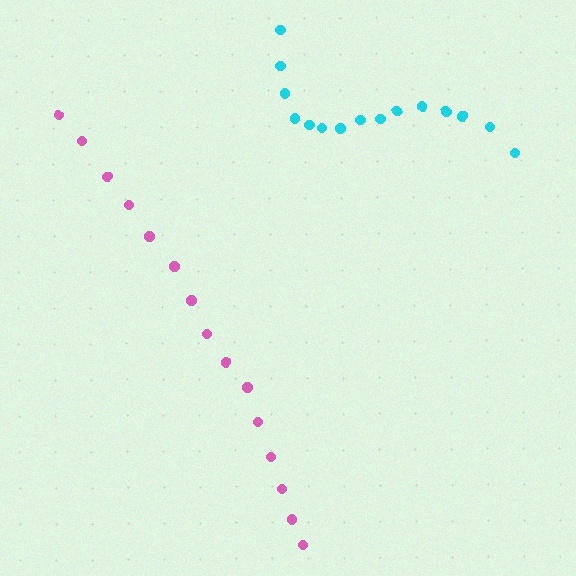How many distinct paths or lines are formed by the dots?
There are 2 distinct paths.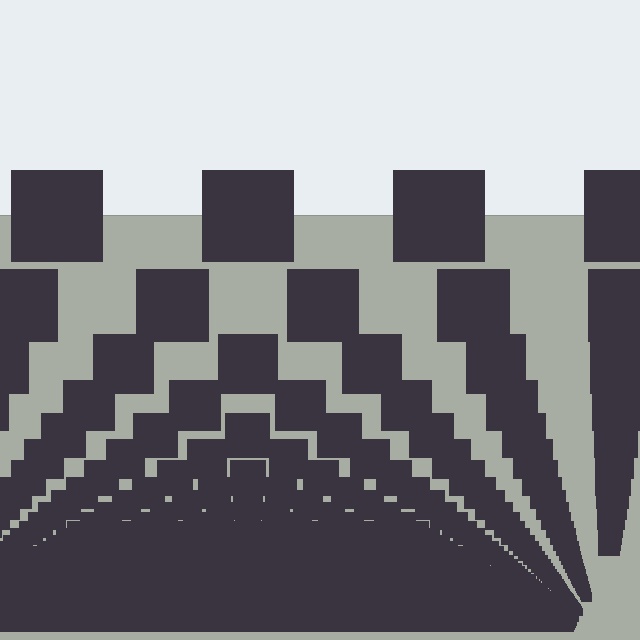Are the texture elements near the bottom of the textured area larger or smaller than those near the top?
Smaller. The gradient is inverted — elements near the bottom are smaller and denser.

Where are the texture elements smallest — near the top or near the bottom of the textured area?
Near the bottom.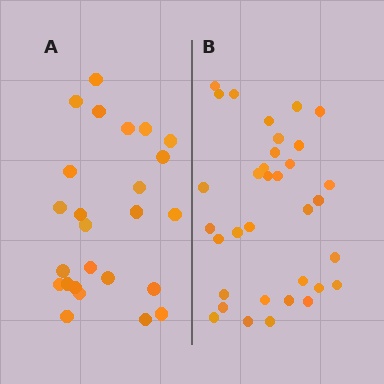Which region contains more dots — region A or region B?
Region B (the right region) has more dots.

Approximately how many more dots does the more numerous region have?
Region B has roughly 8 or so more dots than region A.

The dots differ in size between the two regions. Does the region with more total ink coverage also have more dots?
No. Region A has more total ink coverage because its dots are larger, but region B actually contains more individual dots. Total area can be misleading — the number of items is what matters here.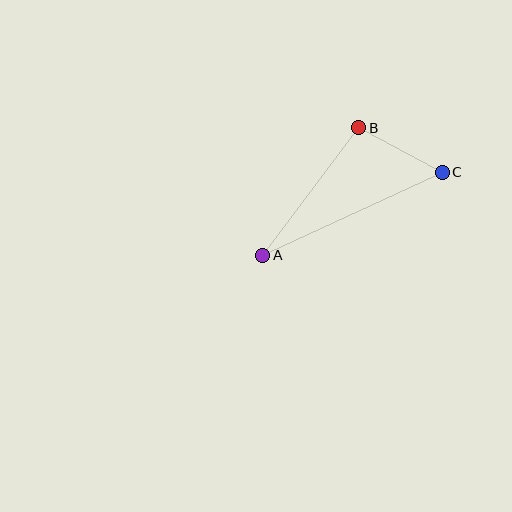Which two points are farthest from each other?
Points A and C are farthest from each other.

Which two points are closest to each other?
Points B and C are closest to each other.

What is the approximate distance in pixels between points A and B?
The distance between A and B is approximately 160 pixels.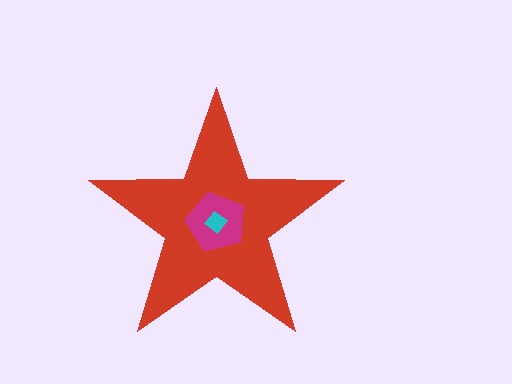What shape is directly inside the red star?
The magenta pentagon.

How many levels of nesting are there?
3.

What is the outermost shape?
The red star.